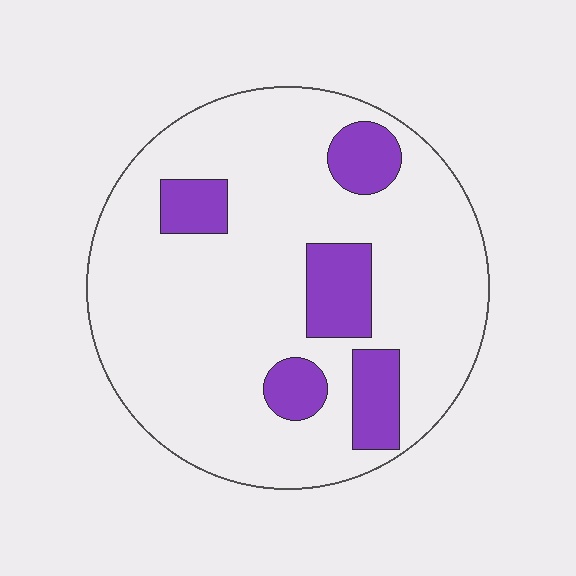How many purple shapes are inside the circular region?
5.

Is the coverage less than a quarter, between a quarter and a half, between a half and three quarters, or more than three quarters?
Less than a quarter.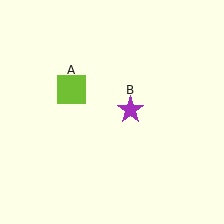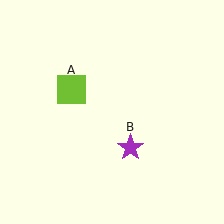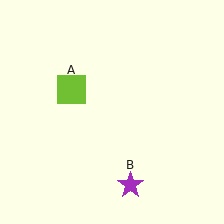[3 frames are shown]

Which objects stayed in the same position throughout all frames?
Lime square (object A) remained stationary.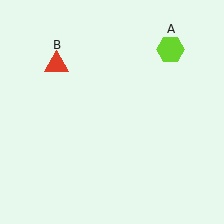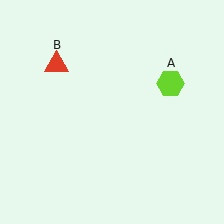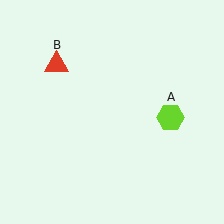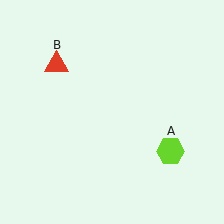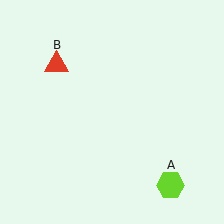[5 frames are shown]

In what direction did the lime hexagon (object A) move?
The lime hexagon (object A) moved down.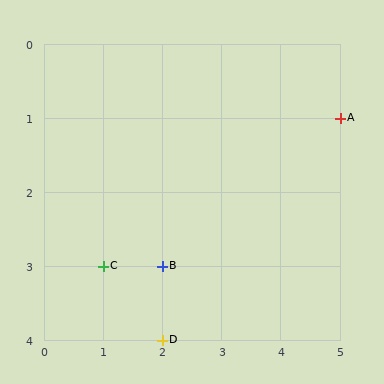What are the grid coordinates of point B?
Point B is at grid coordinates (2, 3).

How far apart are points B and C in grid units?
Points B and C are 1 column apart.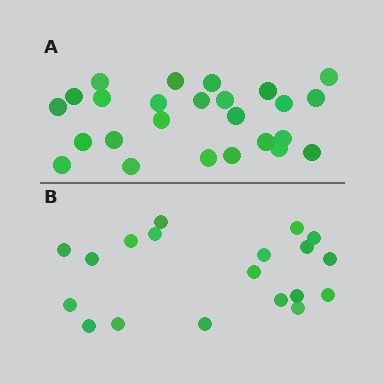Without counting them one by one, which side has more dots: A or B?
Region A (the top region) has more dots.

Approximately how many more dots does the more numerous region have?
Region A has about 6 more dots than region B.